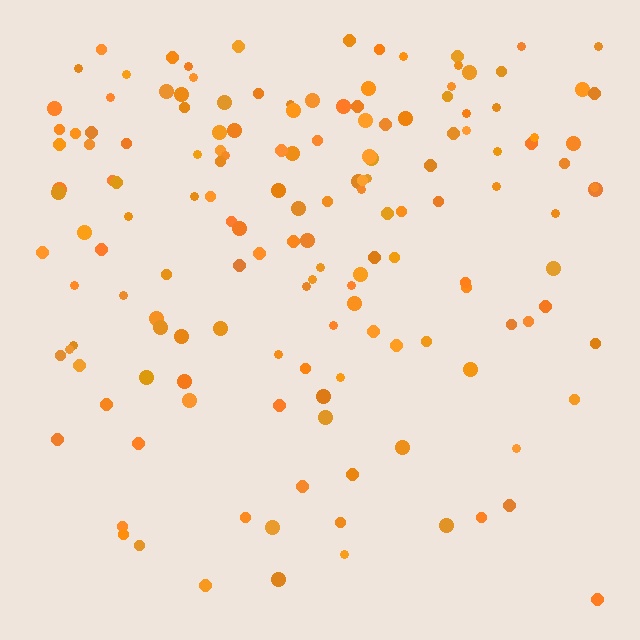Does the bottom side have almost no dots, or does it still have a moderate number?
Still a moderate number, just noticeably fewer than the top.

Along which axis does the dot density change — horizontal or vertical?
Vertical.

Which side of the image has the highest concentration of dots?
The top.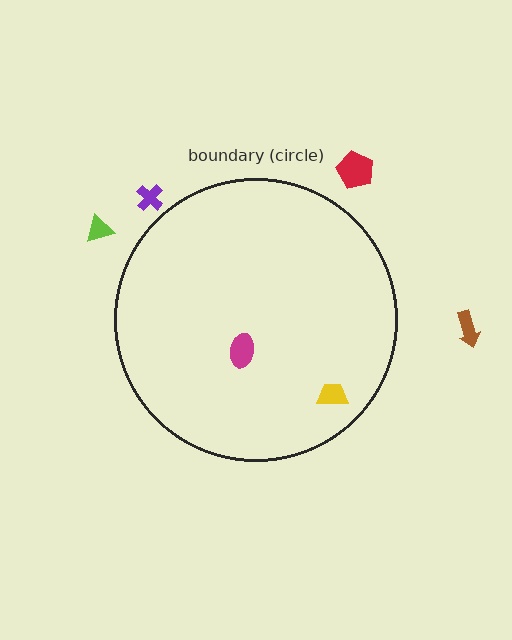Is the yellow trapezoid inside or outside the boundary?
Inside.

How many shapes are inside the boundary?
2 inside, 4 outside.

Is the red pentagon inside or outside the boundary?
Outside.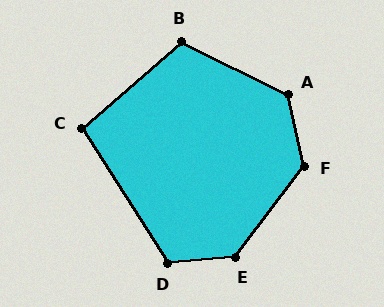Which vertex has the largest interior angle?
E, at approximately 132 degrees.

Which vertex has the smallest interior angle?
C, at approximately 99 degrees.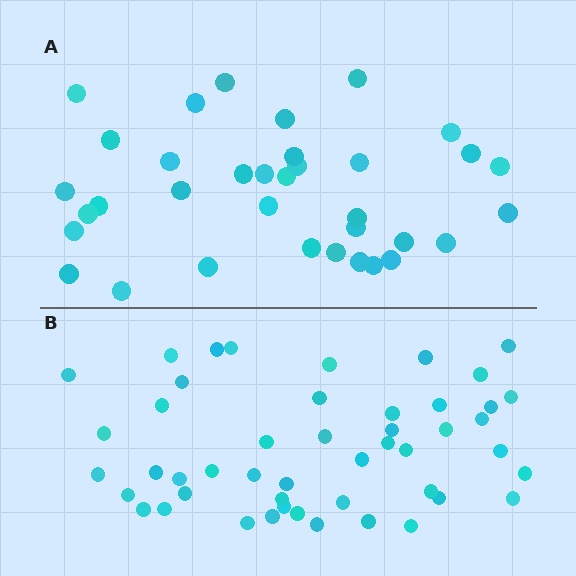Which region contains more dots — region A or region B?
Region B (the bottom region) has more dots.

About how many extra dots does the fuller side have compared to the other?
Region B has approximately 15 more dots than region A.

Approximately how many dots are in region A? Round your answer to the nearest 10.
About 40 dots. (The exact count is 35, which rounds to 40.)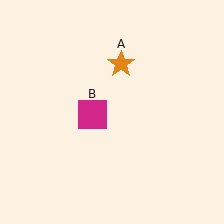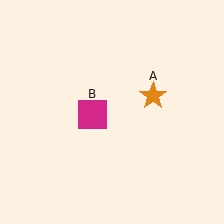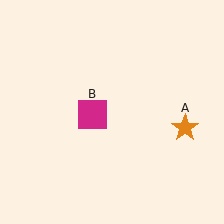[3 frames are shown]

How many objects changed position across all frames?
1 object changed position: orange star (object A).